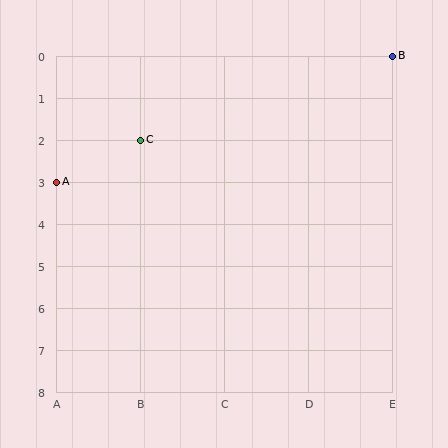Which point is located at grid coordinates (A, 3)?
Point A is at (A, 3).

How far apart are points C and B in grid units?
Points C and B are 3 columns and 2 rows apart (about 3.6 grid units diagonally).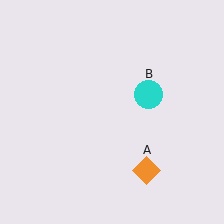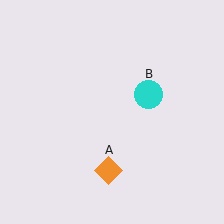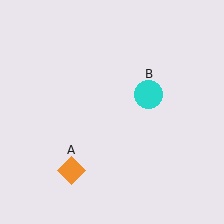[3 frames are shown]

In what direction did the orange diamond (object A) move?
The orange diamond (object A) moved left.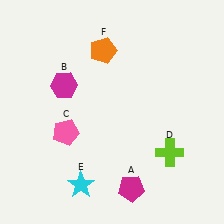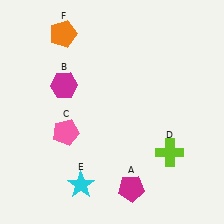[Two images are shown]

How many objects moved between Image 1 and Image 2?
1 object moved between the two images.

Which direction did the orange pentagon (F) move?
The orange pentagon (F) moved left.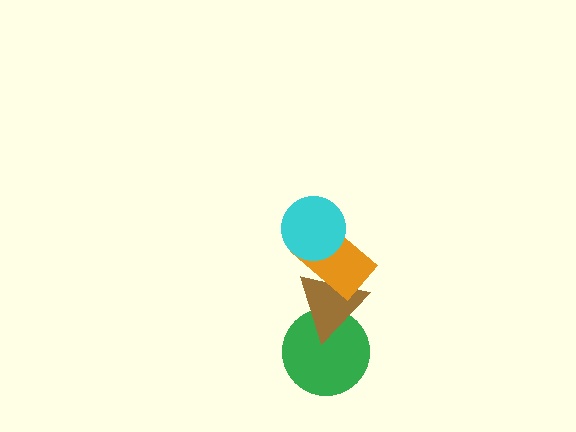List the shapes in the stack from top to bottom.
From top to bottom: the cyan circle, the orange rectangle, the brown triangle, the green circle.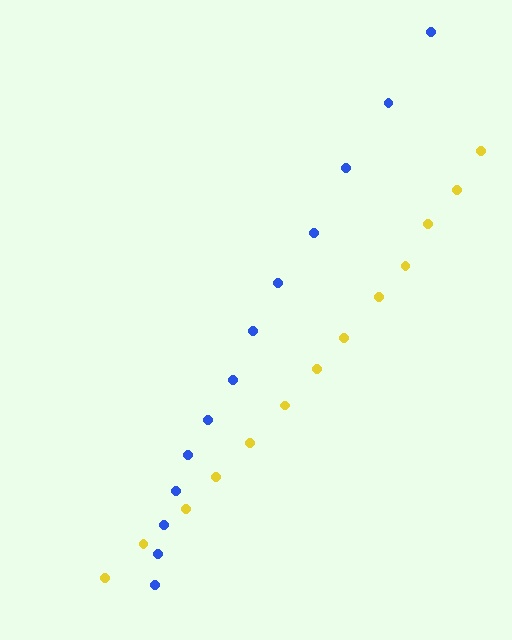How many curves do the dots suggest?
There are 2 distinct paths.